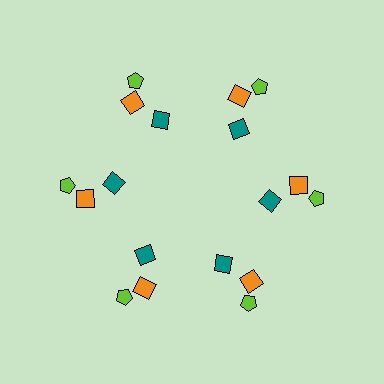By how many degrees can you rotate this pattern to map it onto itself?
The pattern maps onto itself every 60 degrees of rotation.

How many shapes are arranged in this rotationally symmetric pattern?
There are 18 shapes, arranged in 6 groups of 3.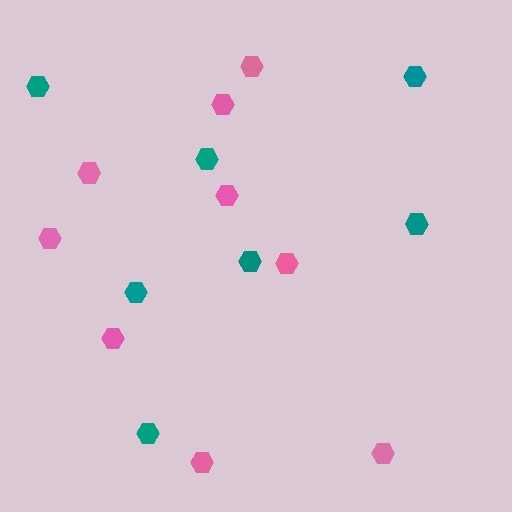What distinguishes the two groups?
There are 2 groups: one group of pink hexagons (9) and one group of teal hexagons (7).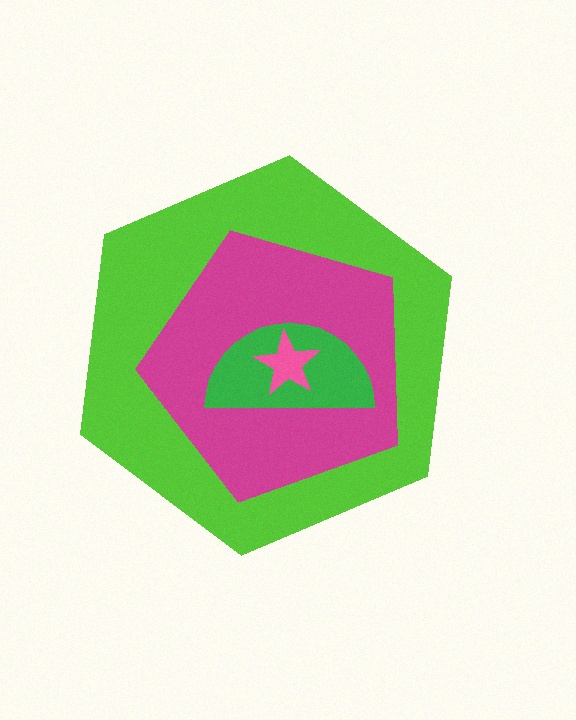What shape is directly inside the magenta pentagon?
The green semicircle.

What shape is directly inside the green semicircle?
The pink star.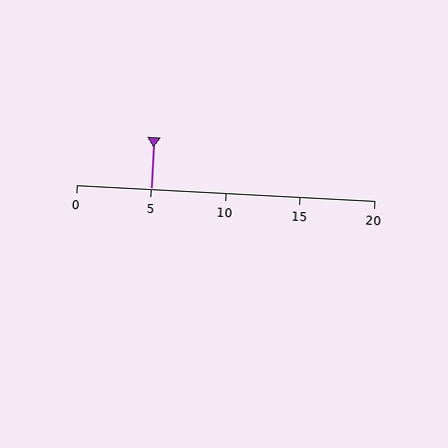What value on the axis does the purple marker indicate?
The marker indicates approximately 5.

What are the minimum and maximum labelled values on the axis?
The axis runs from 0 to 20.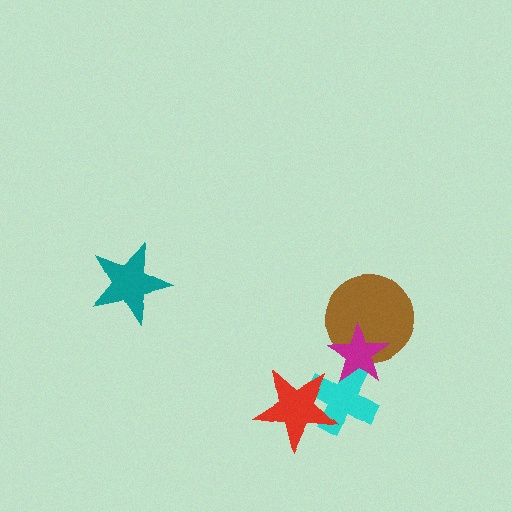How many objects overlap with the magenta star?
2 objects overlap with the magenta star.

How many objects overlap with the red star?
1 object overlaps with the red star.